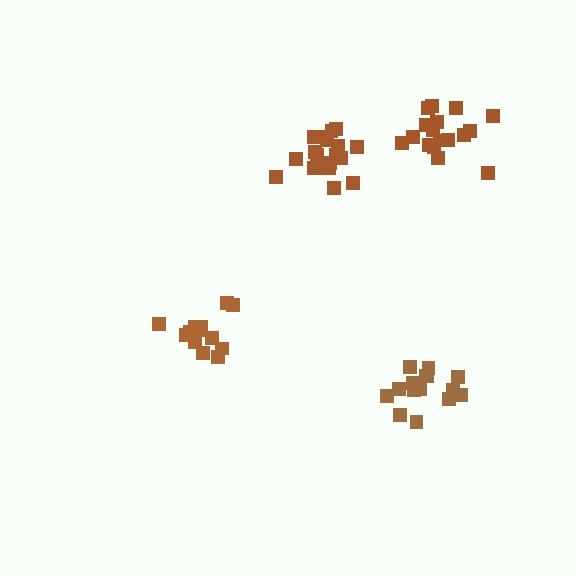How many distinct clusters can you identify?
There are 4 distinct clusters.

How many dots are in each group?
Group 1: 15 dots, Group 2: 16 dots, Group 3: 19 dots, Group 4: 17 dots (67 total).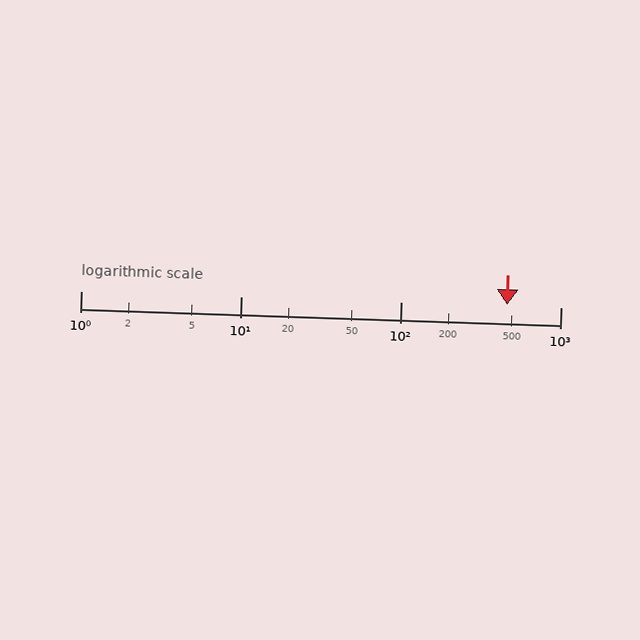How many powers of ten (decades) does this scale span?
The scale spans 3 decades, from 1 to 1000.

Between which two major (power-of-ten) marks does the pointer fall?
The pointer is between 100 and 1000.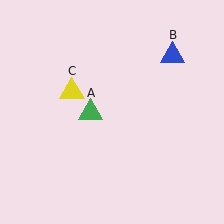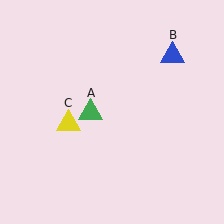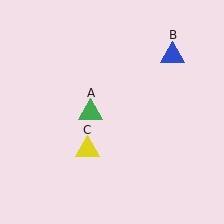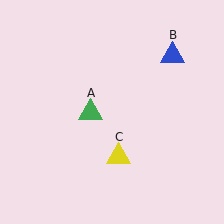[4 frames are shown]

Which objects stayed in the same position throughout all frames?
Green triangle (object A) and blue triangle (object B) remained stationary.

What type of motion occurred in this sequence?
The yellow triangle (object C) rotated counterclockwise around the center of the scene.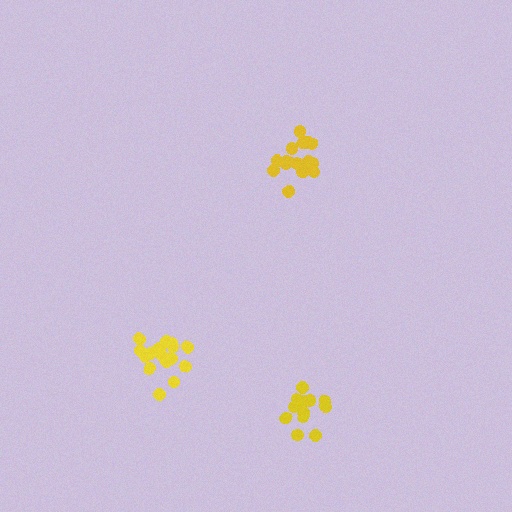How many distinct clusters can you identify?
There are 3 distinct clusters.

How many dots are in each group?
Group 1: 17 dots, Group 2: 18 dots, Group 3: 14 dots (49 total).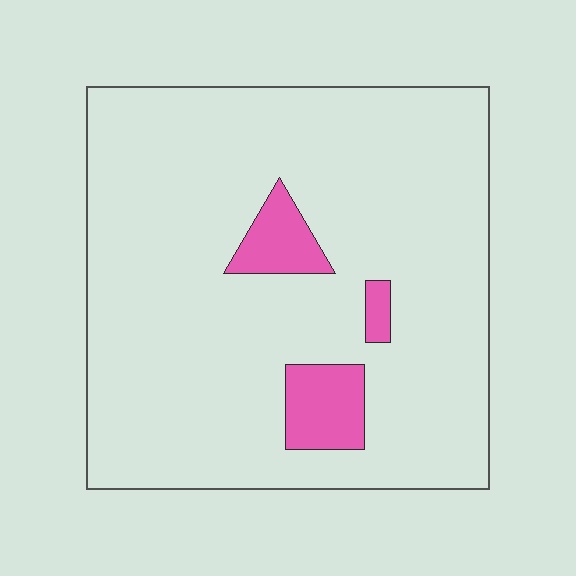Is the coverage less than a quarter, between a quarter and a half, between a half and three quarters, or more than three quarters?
Less than a quarter.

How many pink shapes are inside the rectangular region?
3.